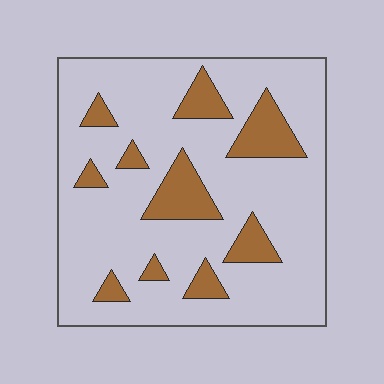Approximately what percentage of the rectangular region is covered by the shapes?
Approximately 20%.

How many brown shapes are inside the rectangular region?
10.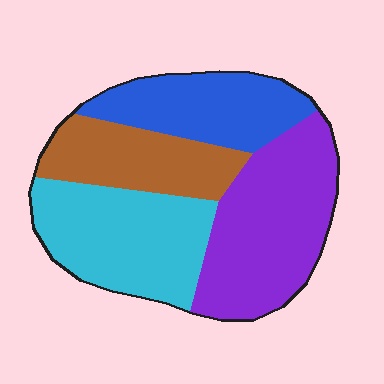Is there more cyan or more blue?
Cyan.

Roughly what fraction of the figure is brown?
Brown takes up about one fifth (1/5) of the figure.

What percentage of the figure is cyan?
Cyan covers roughly 30% of the figure.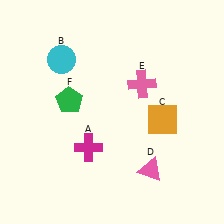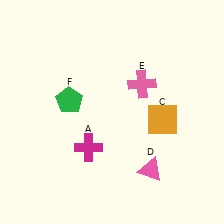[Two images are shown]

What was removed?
The cyan circle (B) was removed in Image 2.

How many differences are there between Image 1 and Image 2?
There is 1 difference between the two images.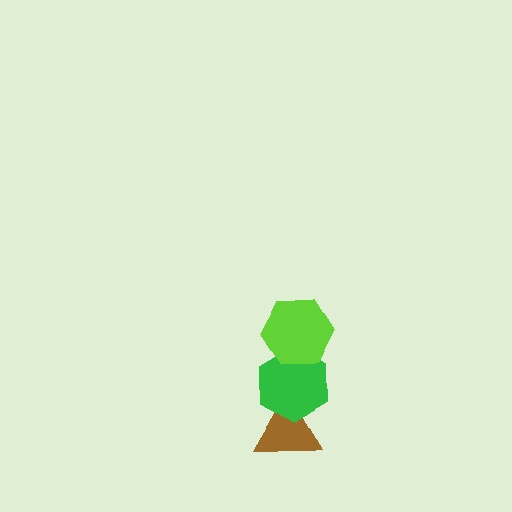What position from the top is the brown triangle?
The brown triangle is 3rd from the top.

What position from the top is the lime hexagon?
The lime hexagon is 1st from the top.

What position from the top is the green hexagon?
The green hexagon is 2nd from the top.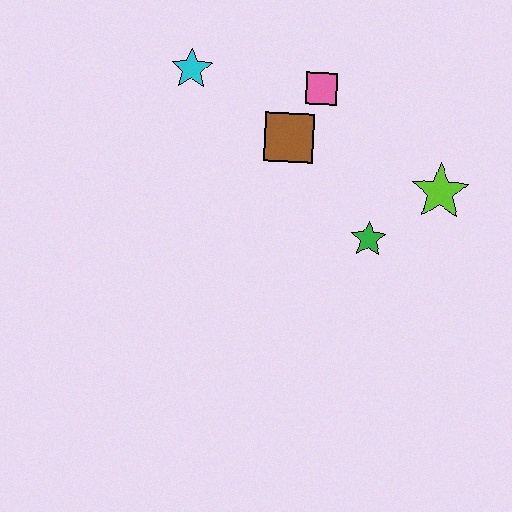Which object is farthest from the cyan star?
The lime star is farthest from the cyan star.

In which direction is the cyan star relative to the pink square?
The cyan star is to the left of the pink square.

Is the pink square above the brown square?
Yes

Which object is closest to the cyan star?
The brown square is closest to the cyan star.